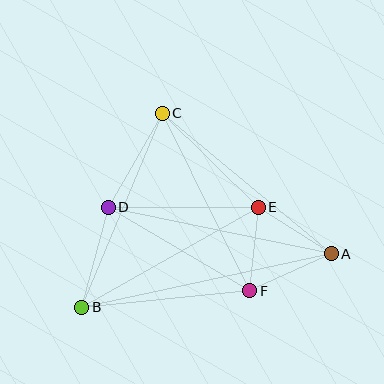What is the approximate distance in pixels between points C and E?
The distance between C and E is approximately 135 pixels.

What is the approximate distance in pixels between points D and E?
The distance between D and E is approximately 150 pixels.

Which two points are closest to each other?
Points E and F are closest to each other.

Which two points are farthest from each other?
Points A and B are farthest from each other.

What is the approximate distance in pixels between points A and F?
The distance between A and F is approximately 90 pixels.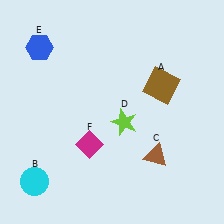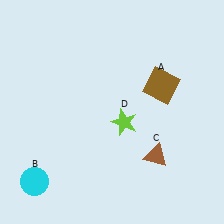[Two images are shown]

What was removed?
The blue hexagon (E), the magenta diamond (F) were removed in Image 2.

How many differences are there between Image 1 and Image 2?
There are 2 differences between the two images.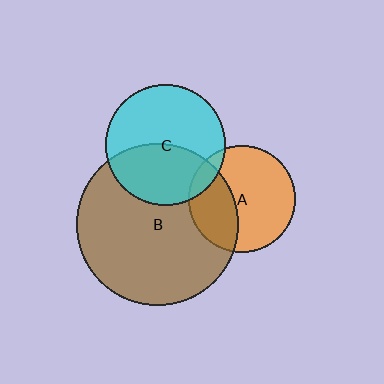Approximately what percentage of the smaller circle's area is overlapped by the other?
Approximately 35%.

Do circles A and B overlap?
Yes.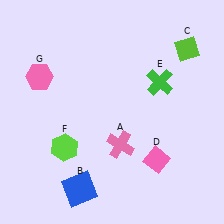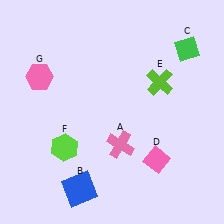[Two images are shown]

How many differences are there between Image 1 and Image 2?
There are 2 differences between the two images.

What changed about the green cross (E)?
In Image 1, E is green. In Image 2, it changed to lime.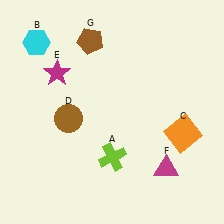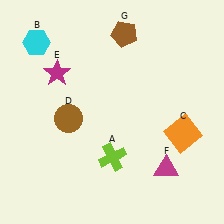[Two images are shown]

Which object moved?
The brown pentagon (G) moved right.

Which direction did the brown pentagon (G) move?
The brown pentagon (G) moved right.